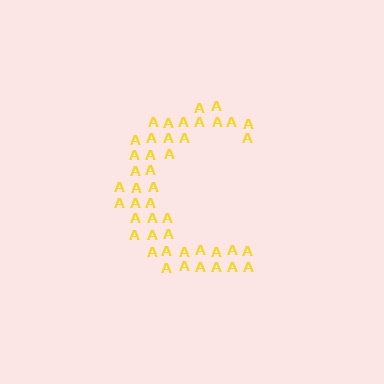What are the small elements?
The small elements are letter A's.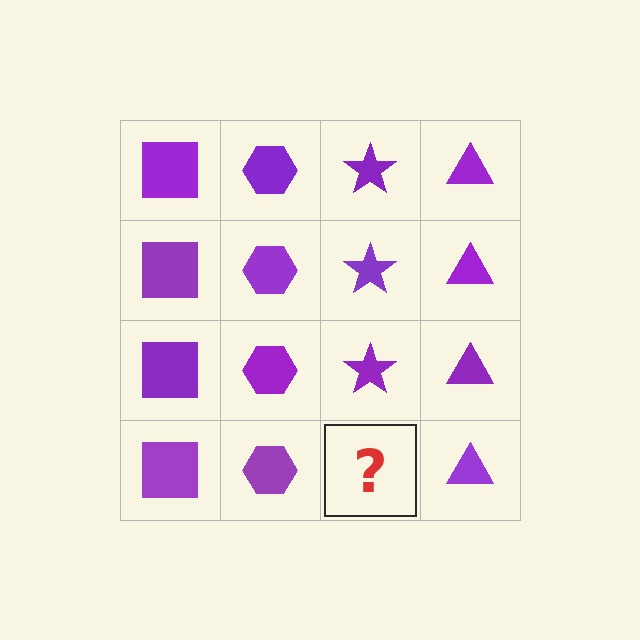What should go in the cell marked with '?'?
The missing cell should contain a purple star.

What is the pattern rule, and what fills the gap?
The rule is that each column has a consistent shape. The gap should be filled with a purple star.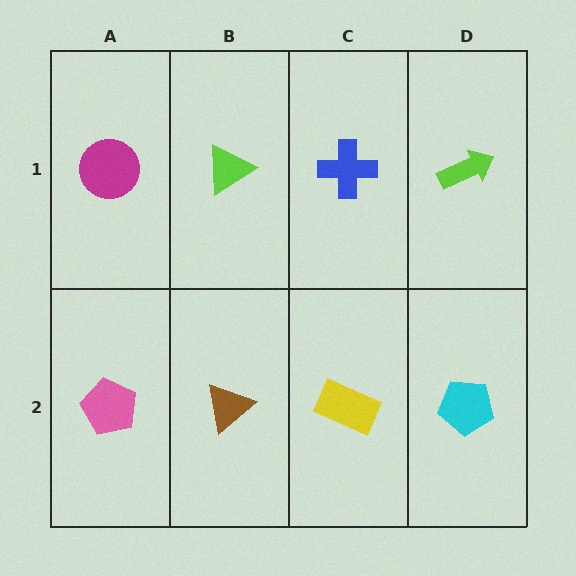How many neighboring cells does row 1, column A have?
2.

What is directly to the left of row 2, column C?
A brown triangle.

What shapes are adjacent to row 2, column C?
A blue cross (row 1, column C), a brown triangle (row 2, column B), a cyan pentagon (row 2, column D).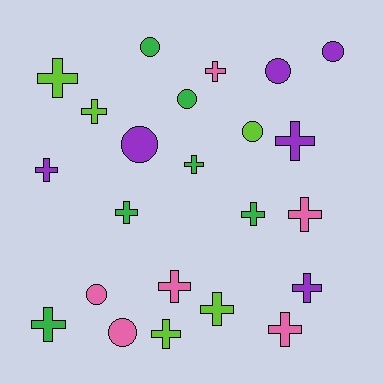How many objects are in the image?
There are 23 objects.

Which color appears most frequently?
Pink, with 6 objects.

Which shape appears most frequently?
Cross, with 15 objects.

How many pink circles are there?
There are 2 pink circles.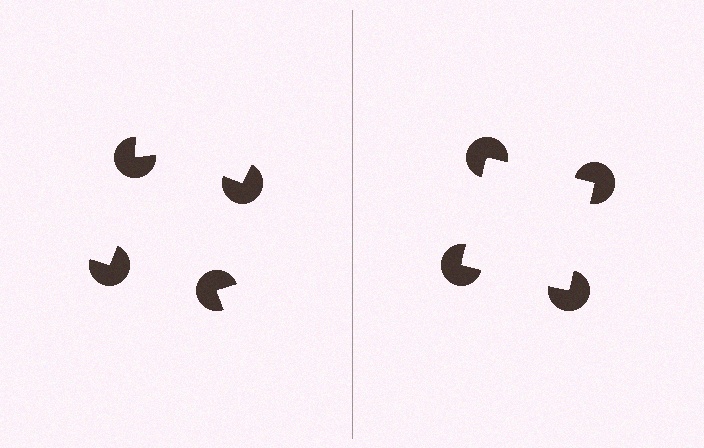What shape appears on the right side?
An illusory square.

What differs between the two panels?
The pac-man discs are positioned identically on both sides; only the wedge orientations differ. On the right they align to a square; on the left they are misaligned.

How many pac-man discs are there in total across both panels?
8 — 4 on each side.